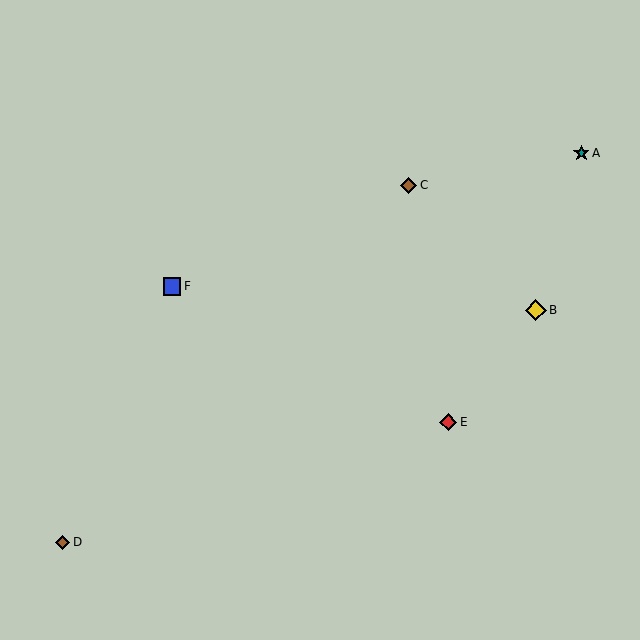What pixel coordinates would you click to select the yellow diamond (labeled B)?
Click at (536, 310) to select the yellow diamond B.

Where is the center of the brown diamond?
The center of the brown diamond is at (408, 185).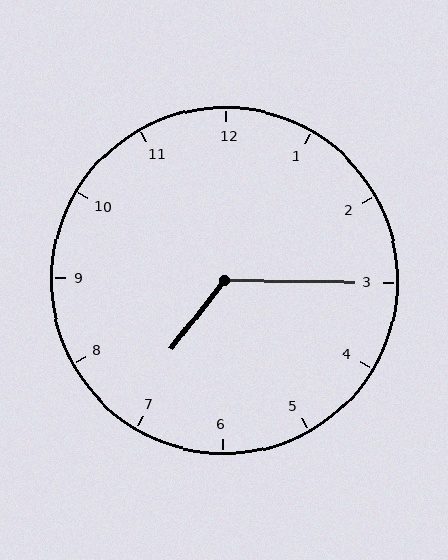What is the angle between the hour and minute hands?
Approximately 128 degrees.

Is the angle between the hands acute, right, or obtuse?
It is obtuse.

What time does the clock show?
7:15.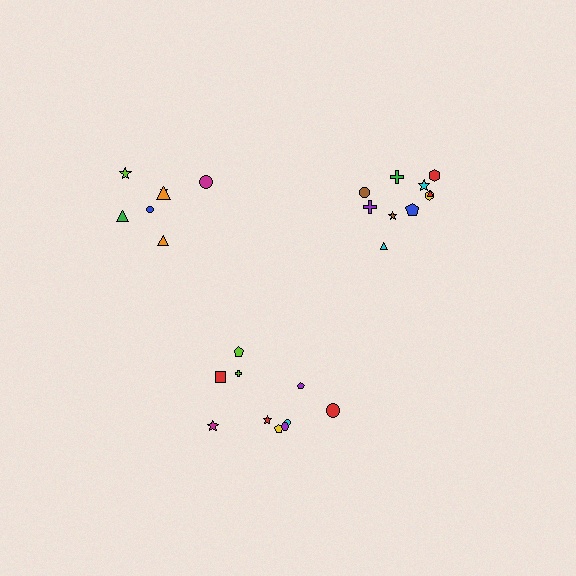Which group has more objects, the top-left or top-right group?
The top-right group.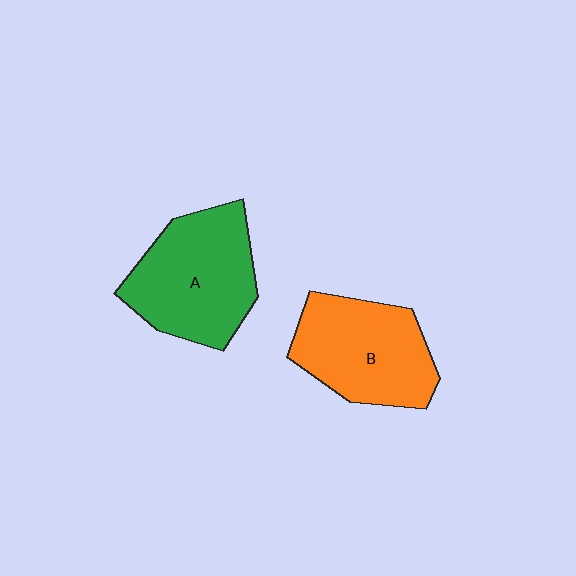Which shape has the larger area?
Shape A (green).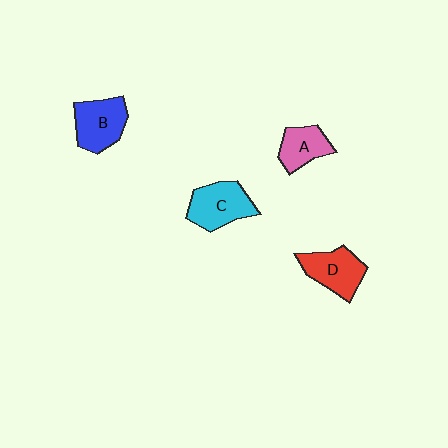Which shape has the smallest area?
Shape A (pink).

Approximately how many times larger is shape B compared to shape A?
Approximately 1.3 times.